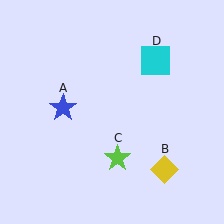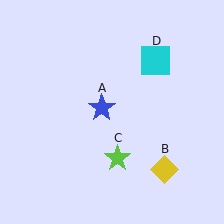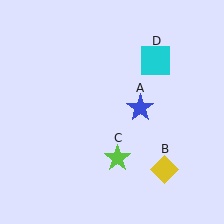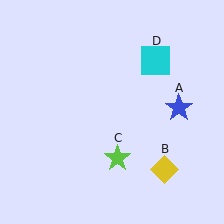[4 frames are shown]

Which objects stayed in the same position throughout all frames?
Yellow diamond (object B) and lime star (object C) and cyan square (object D) remained stationary.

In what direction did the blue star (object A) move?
The blue star (object A) moved right.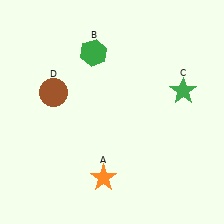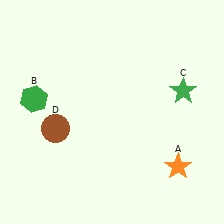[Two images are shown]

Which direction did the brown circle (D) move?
The brown circle (D) moved down.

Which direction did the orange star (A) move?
The orange star (A) moved right.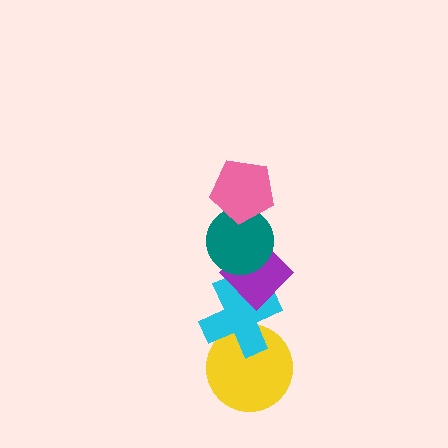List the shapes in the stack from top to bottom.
From top to bottom: the pink pentagon, the teal circle, the purple diamond, the cyan cross, the yellow circle.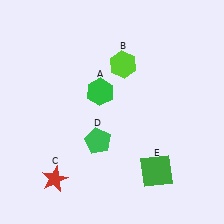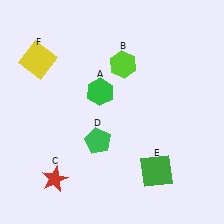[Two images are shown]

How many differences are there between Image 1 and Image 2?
There is 1 difference between the two images.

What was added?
A yellow square (F) was added in Image 2.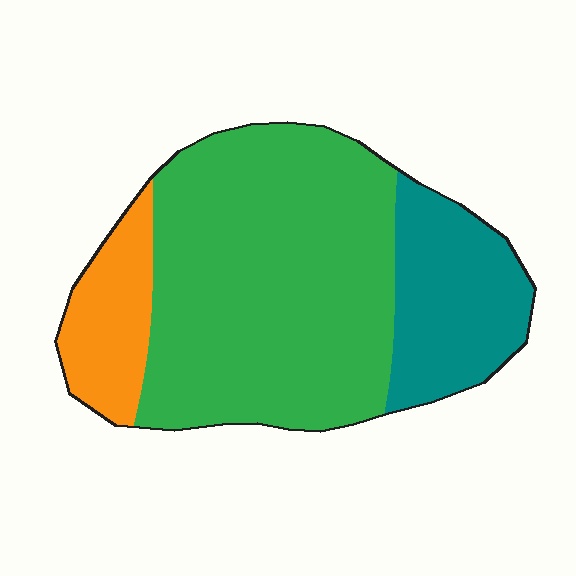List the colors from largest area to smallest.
From largest to smallest: green, teal, orange.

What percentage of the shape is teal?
Teal takes up about one fifth (1/5) of the shape.